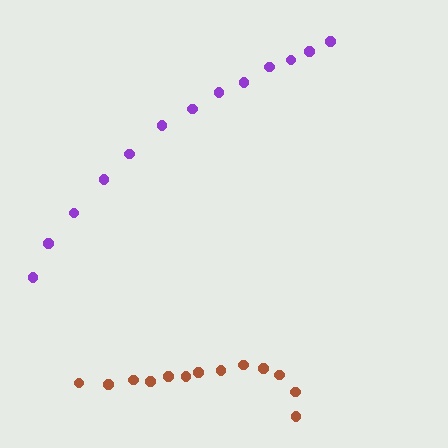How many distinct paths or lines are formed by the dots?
There are 2 distinct paths.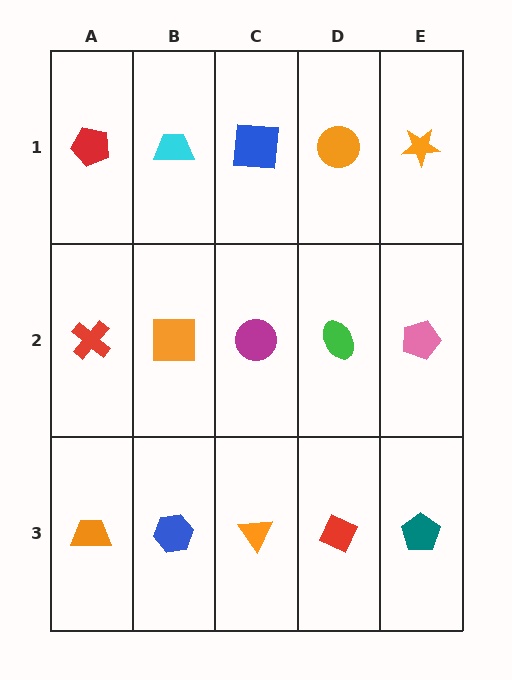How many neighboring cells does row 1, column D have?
3.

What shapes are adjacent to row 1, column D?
A green ellipse (row 2, column D), a blue square (row 1, column C), an orange star (row 1, column E).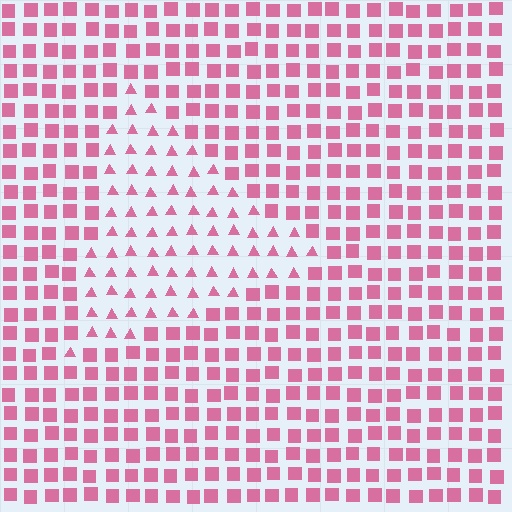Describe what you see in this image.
The image is filled with small pink elements arranged in a uniform grid. A triangle-shaped region contains triangles, while the surrounding area contains squares. The boundary is defined purely by the change in element shape.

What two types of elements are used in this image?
The image uses triangles inside the triangle region and squares outside it.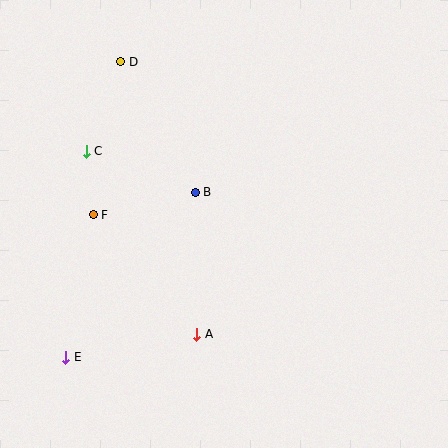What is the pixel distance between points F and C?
The distance between F and C is 64 pixels.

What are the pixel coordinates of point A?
Point A is at (197, 334).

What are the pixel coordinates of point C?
Point C is at (86, 151).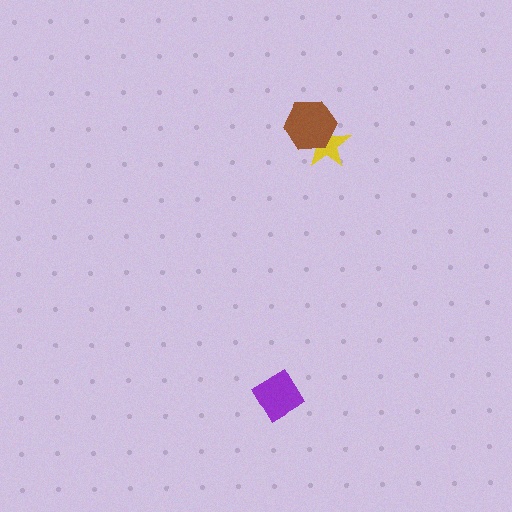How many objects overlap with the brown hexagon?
1 object overlaps with the brown hexagon.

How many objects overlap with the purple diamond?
0 objects overlap with the purple diamond.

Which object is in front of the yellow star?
The brown hexagon is in front of the yellow star.